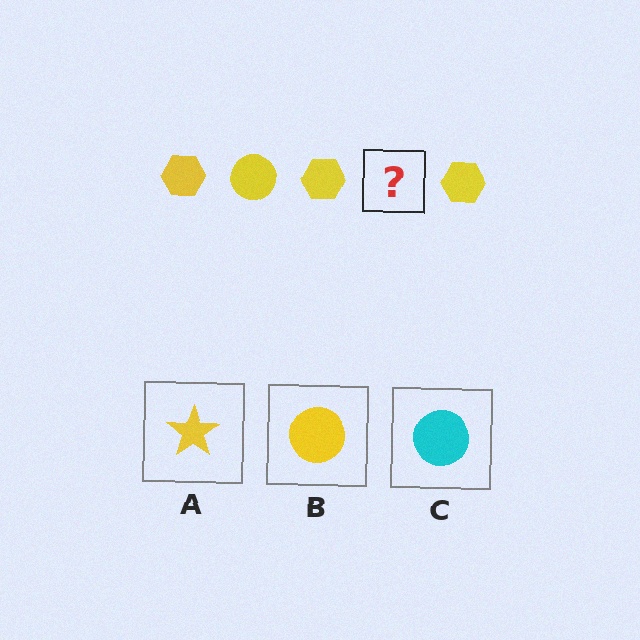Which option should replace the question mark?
Option B.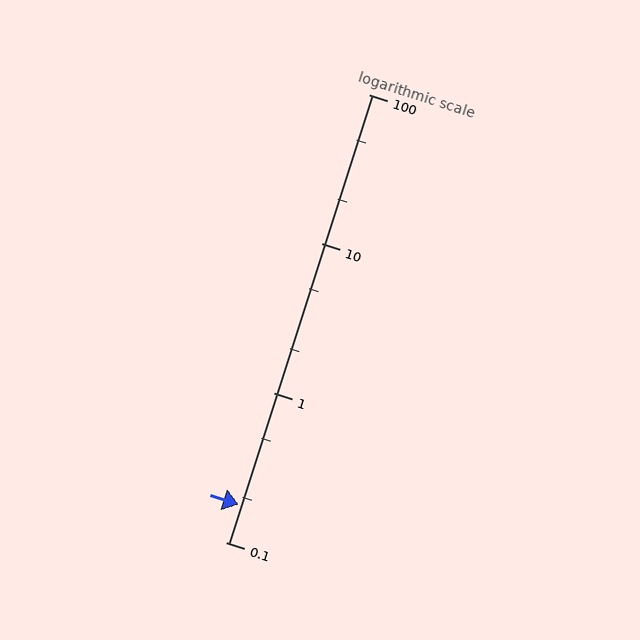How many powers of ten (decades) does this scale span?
The scale spans 3 decades, from 0.1 to 100.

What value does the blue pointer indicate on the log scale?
The pointer indicates approximately 0.18.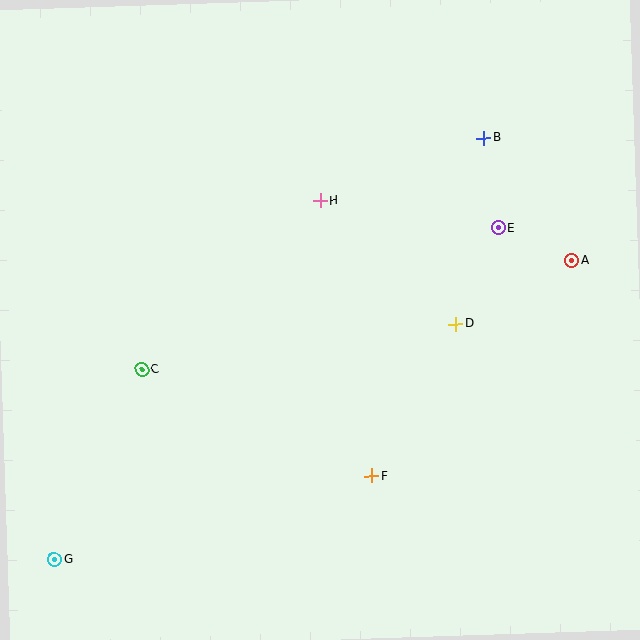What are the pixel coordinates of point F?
Point F is at (372, 476).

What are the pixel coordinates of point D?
Point D is at (456, 324).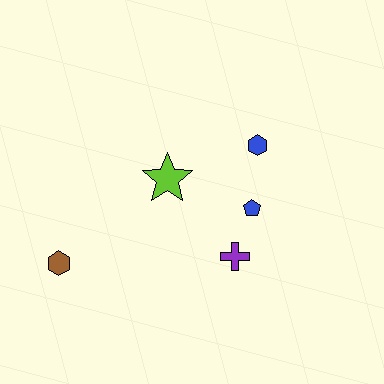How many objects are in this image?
There are 5 objects.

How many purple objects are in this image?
There is 1 purple object.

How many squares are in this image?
There are no squares.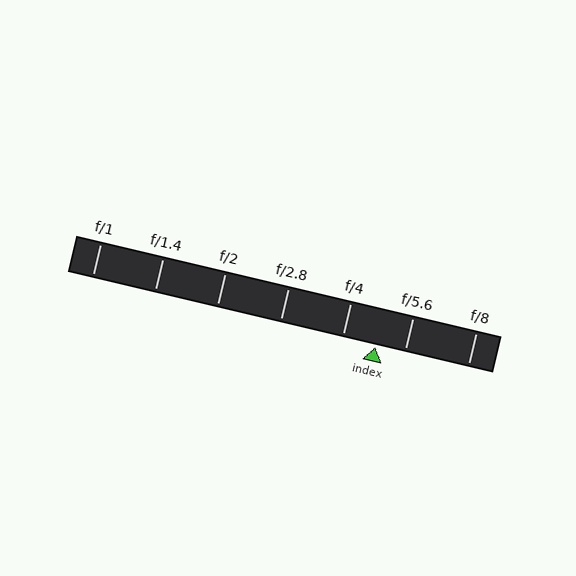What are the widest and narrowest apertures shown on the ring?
The widest aperture shown is f/1 and the narrowest is f/8.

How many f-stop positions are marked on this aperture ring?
There are 7 f-stop positions marked.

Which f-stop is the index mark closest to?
The index mark is closest to f/5.6.